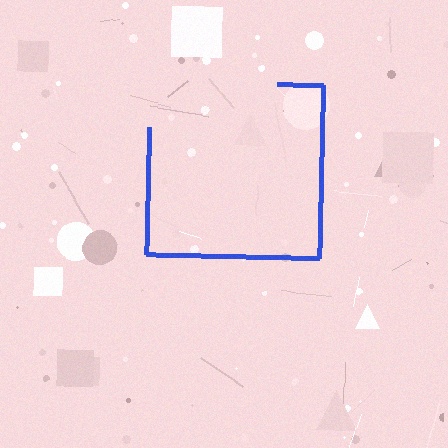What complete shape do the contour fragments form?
The contour fragments form a square.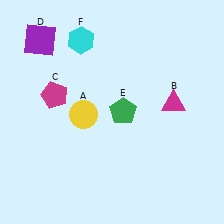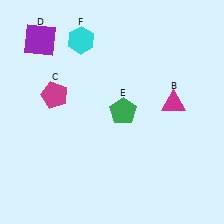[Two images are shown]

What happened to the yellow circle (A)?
The yellow circle (A) was removed in Image 2. It was in the bottom-left area of Image 1.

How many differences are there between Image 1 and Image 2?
There is 1 difference between the two images.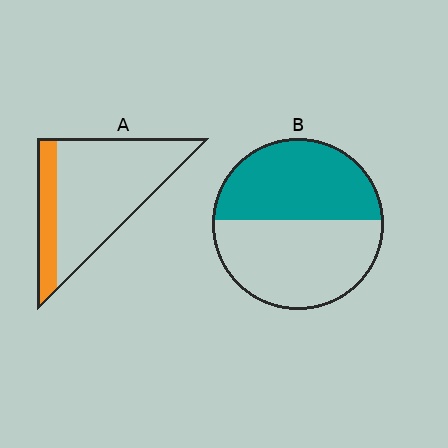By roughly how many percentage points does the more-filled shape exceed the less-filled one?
By roughly 25 percentage points (B over A).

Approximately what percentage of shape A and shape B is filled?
A is approximately 20% and B is approximately 45%.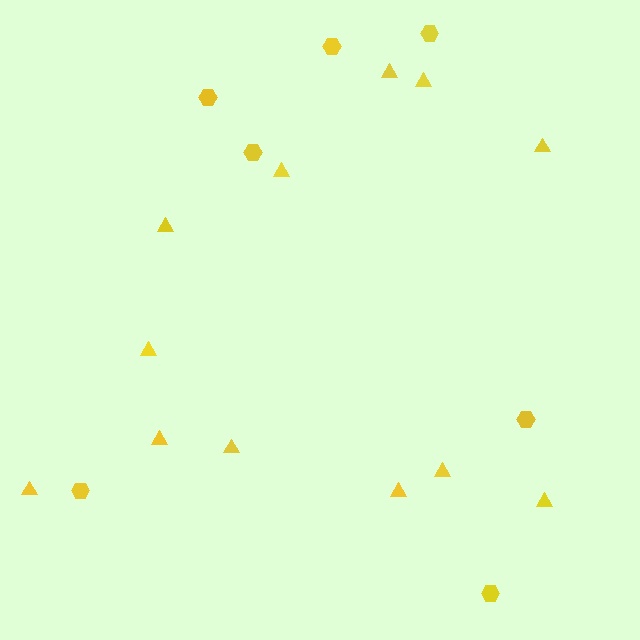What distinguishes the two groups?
There are 2 groups: one group of hexagons (7) and one group of triangles (12).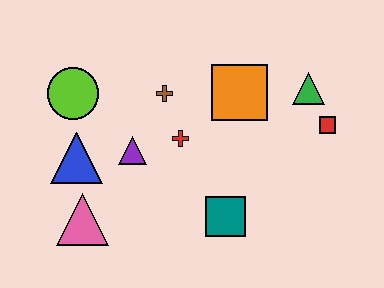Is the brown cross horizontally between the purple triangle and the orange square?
Yes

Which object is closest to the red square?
The green triangle is closest to the red square.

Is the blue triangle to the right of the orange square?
No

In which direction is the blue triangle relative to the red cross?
The blue triangle is to the left of the red cross.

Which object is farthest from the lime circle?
The red square is farthest from the lime circle.